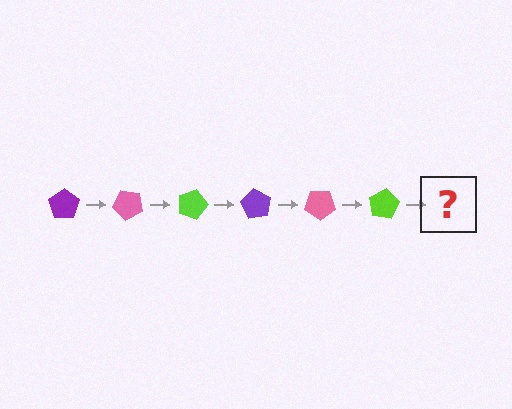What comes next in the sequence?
The next element should be a purple pentagon, rotated 270 degrees from the start.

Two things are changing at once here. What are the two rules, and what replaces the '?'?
The two rules are that it rotates 45 degrees each step and the color cycles through purple, pink, and lime. The '?' should be a purple pentagon, rotated 270 degrees from the start.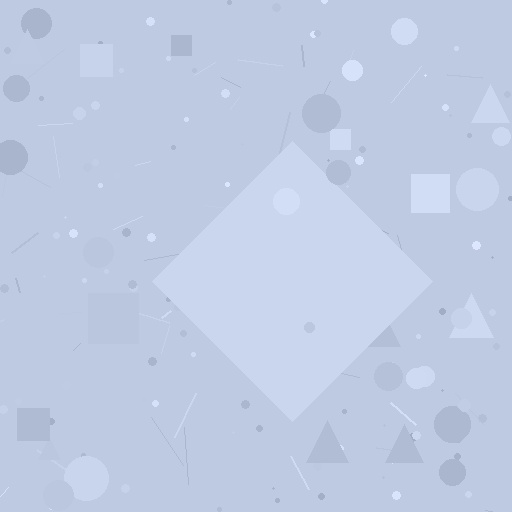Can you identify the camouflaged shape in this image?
The camouflaged shape is a diamond.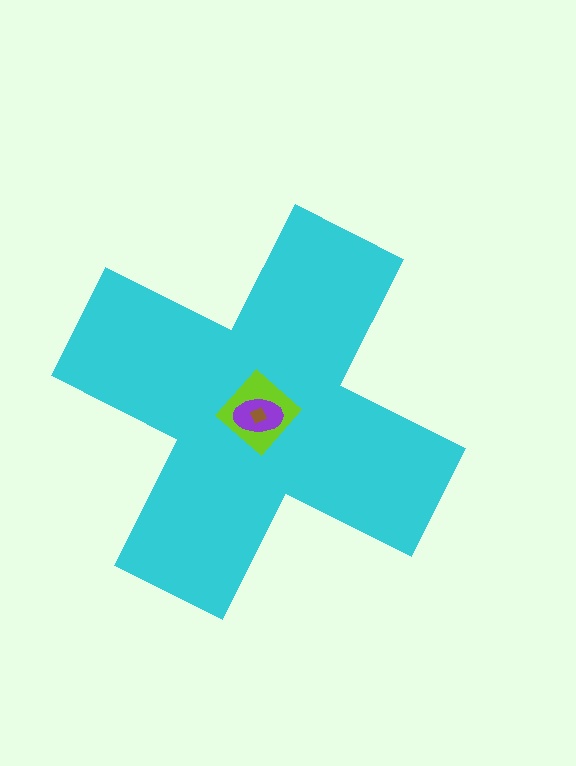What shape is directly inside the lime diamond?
The purple ellipse.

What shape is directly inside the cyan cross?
The lime diamond.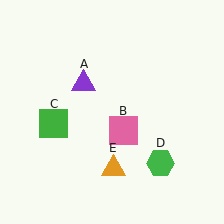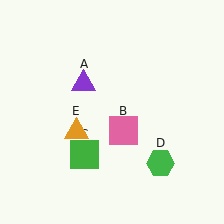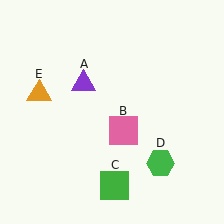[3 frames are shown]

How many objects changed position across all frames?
2 objects changed position: green square (object C), orange triangle (object E).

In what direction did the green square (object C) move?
The green square (object C) moved down and to the right.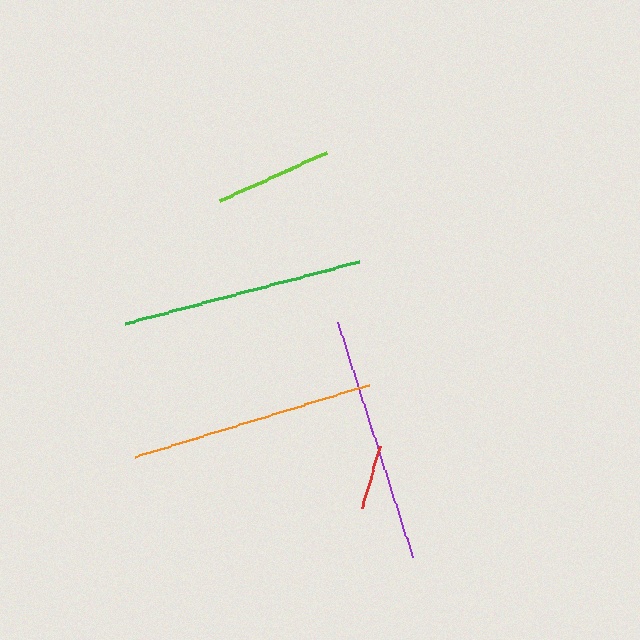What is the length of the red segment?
The red segment is approximately 64 pixels long.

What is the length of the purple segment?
The purple segment is approximately 246 pixels long.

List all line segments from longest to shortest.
From longest to shortest: purple, orange, green, lime, red.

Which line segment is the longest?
The purple line is the longest at approximately 246 pixels.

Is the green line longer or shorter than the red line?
The green line is longer than the red line.